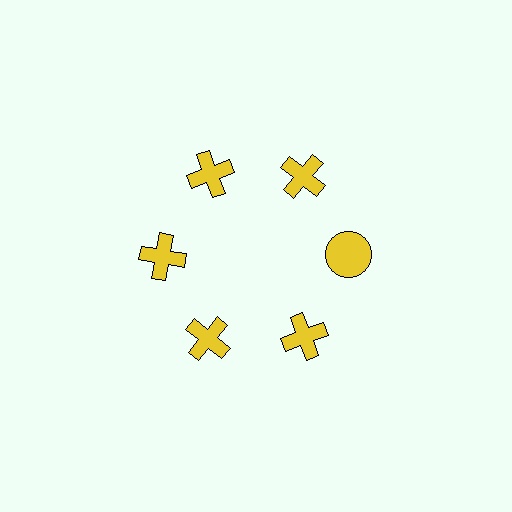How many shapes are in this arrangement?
There are 6 shapes arranged in a ring pattern.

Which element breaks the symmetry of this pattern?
The yellow circle at roughly the 3 o'clock position breaks the symmetry. All other shapes are yellow crosses.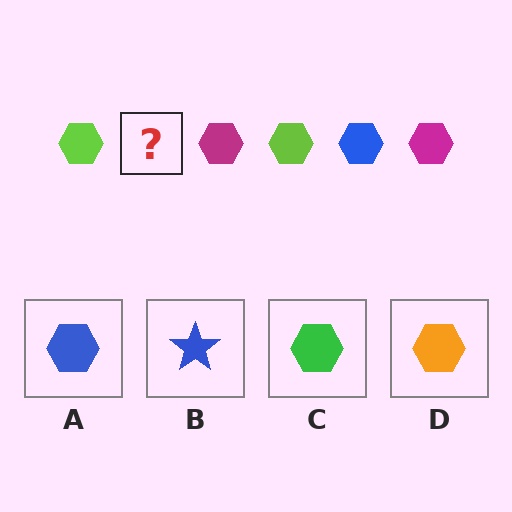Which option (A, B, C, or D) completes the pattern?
A.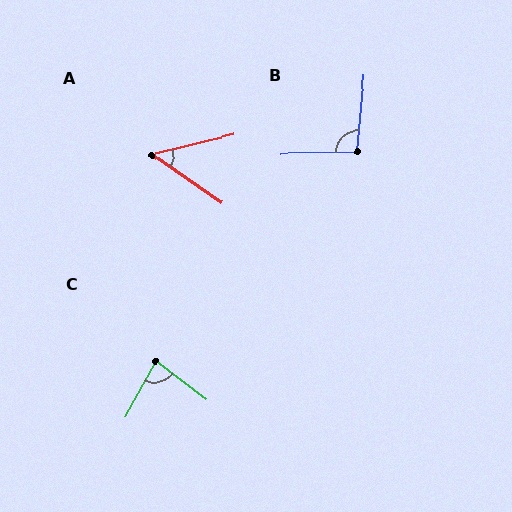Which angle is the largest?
B, at approximately 97 degrees.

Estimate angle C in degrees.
Approximately 81 degrees.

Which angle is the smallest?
A, at approximately 48 degrees.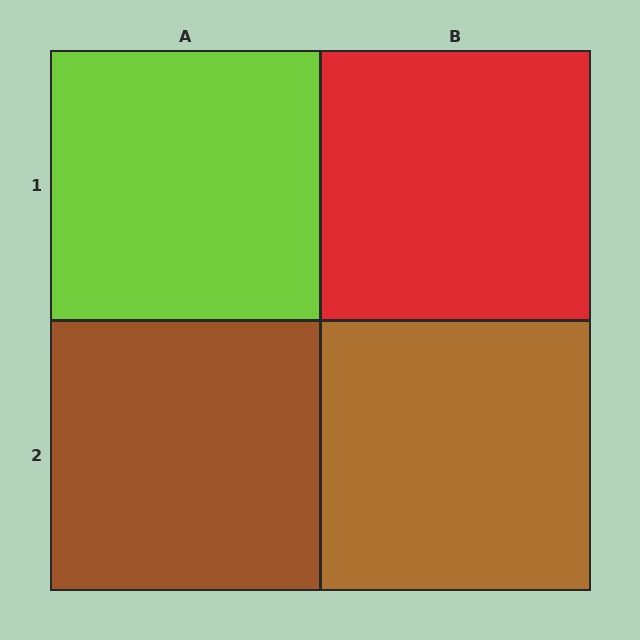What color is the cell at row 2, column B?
Brown.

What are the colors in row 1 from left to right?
Lime, red.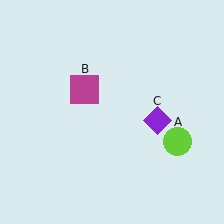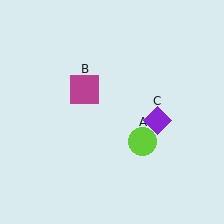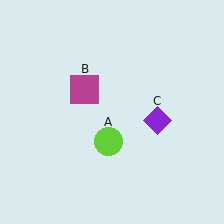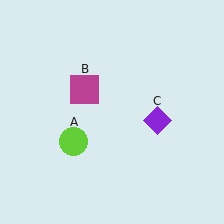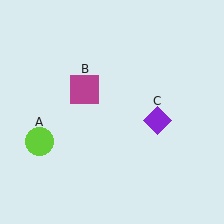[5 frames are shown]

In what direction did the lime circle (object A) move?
The lime circle (object A) moved left.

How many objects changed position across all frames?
1 object changed position: lime circle (object A).